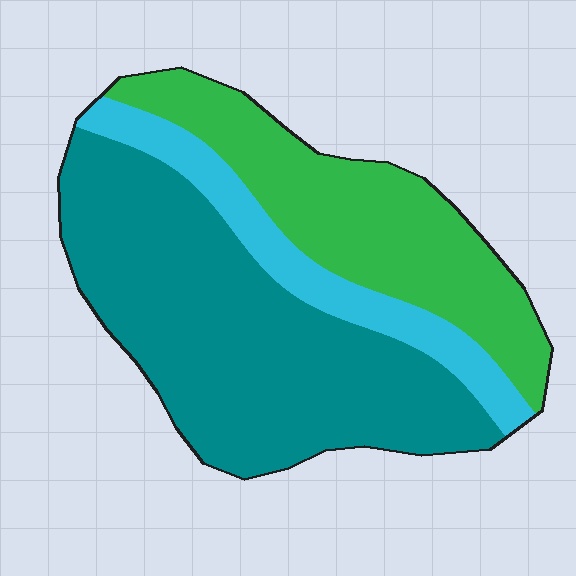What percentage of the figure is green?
Green covers 31% of the figure.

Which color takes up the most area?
Teal, at roughly 55%.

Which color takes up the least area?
Cyan, at roughly 15%.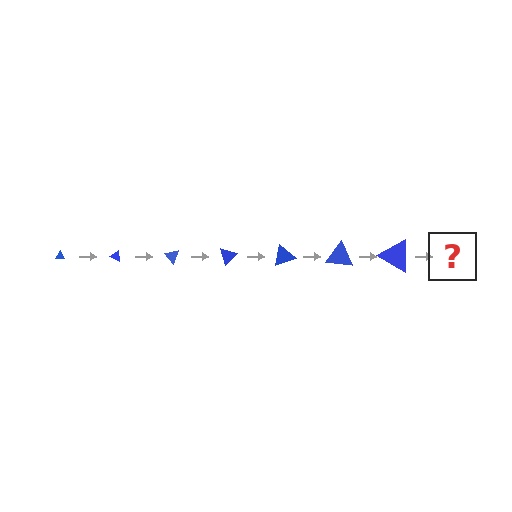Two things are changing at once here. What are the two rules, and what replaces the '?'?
The two rules are that the triangle grows larger each step and it rotates 25 degrees each step. The '?' should be a triangle, larger than the previous one and rotated 175 degrees from the start.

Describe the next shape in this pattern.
It should be a triangle, larger than the previous one and rotated 175 degrees from the start.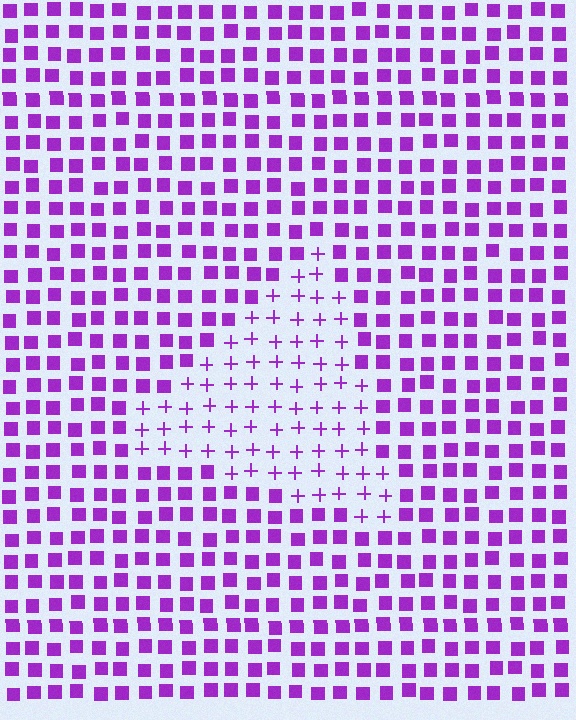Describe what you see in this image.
The image is filled with small purple elements arranged in a uniform grid. A triangle-shaped region contains plus signs, while the surrounding area contains squares. The boundary is defined purely by the change in element shape.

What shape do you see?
I see a triangle.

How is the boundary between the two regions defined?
The boundary is defined by a change in element shape: plus signs inside vs. squares outside. All elements share the same color and spacing.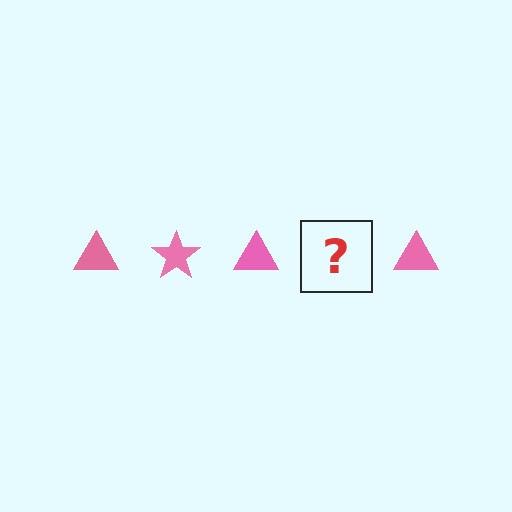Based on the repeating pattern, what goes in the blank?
The blank should be a pink star.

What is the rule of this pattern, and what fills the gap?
The rule is that the pattern cycles through triangle, star shapes in pink. The gap should be filled with a pink star.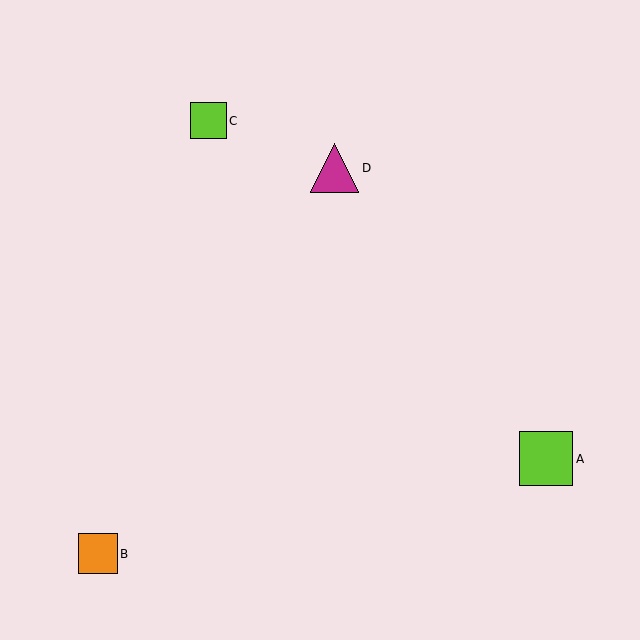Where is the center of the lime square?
The center of the lime square is at (546, 459).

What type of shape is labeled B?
Shape B is an orange square.